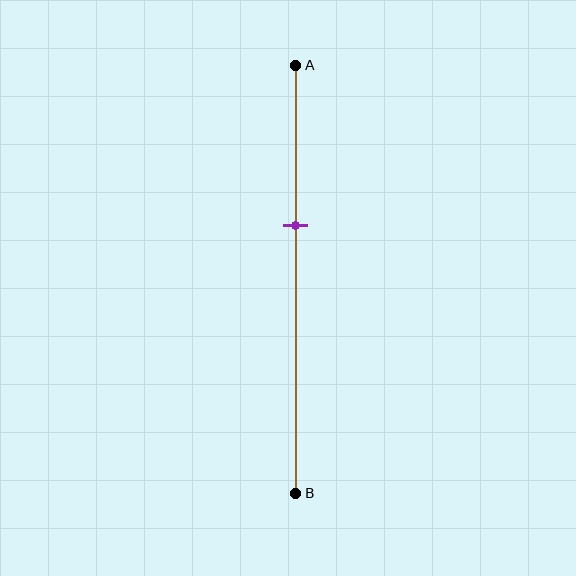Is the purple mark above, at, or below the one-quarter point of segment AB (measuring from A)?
The purple mark is below the one-quarter point of segment AB.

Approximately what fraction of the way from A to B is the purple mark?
The purple mark is approximately 40% of the way from A to B.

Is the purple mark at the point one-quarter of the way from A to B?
No, the mark is at about 40% from A, not at the 25% one-quarter point.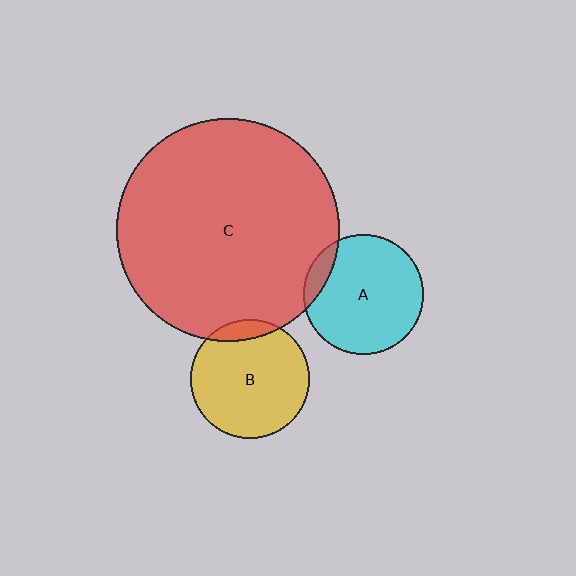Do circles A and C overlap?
Yes.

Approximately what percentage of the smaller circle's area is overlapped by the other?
Approximately 10%.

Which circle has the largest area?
Circle C (red).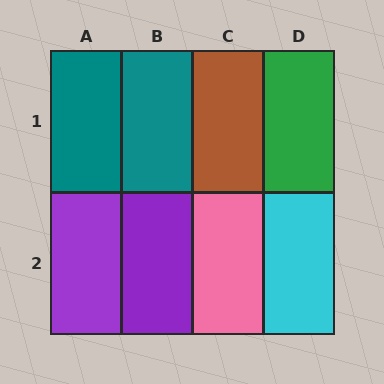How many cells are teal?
2 cells are teal.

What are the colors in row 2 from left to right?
Purple, purple, pink, cyan.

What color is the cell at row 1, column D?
Green.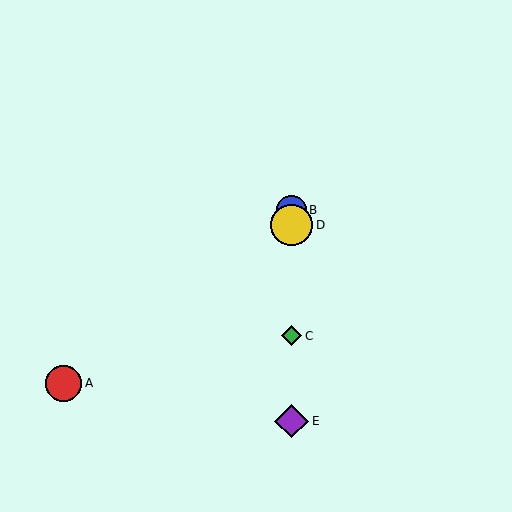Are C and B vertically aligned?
Yes, both are at x≈292.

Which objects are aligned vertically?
Objects B, C, D, E are aligned vertically.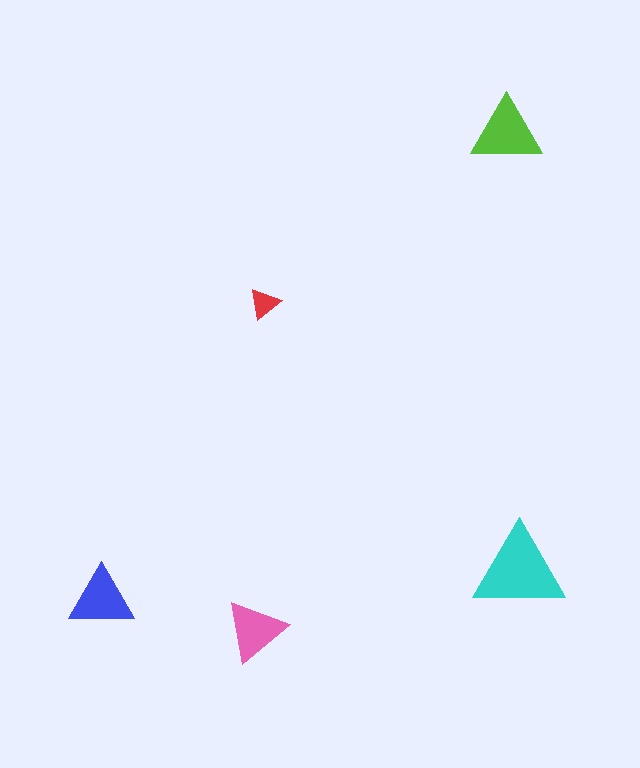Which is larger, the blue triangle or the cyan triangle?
The cyan one.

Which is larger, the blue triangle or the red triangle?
The blue one.